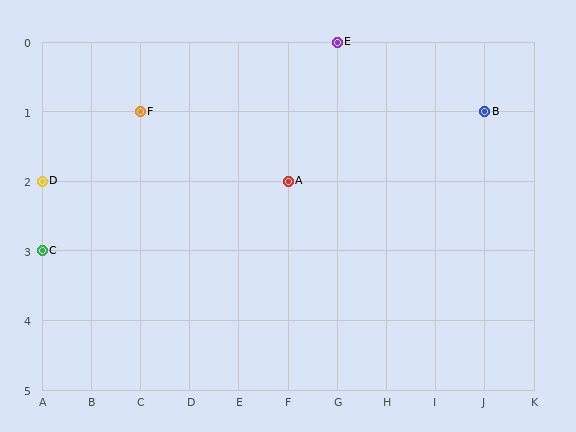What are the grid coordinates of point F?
Point F is at grid coordinates (C, 1).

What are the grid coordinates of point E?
Point E is at grid coordinates (G, 0).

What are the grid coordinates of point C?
Point C is at grid coordinates (A, 3).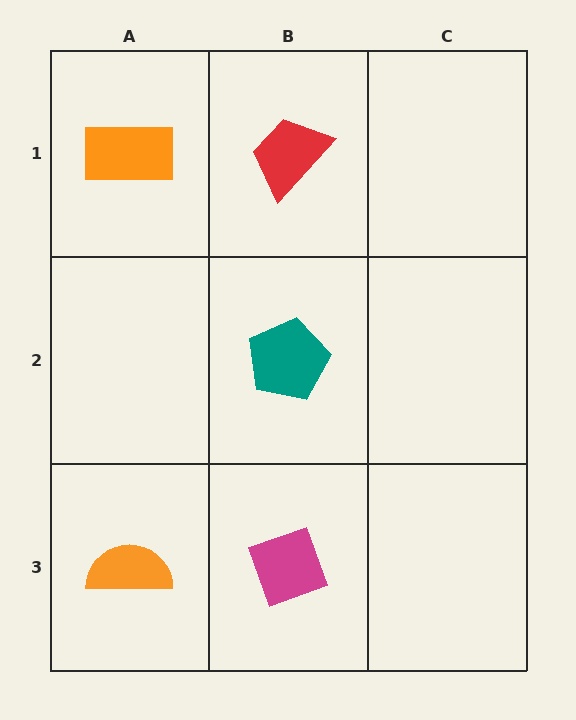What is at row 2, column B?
A teal pentagon.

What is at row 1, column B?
A red trapezoid.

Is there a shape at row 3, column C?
No, that cell is empty.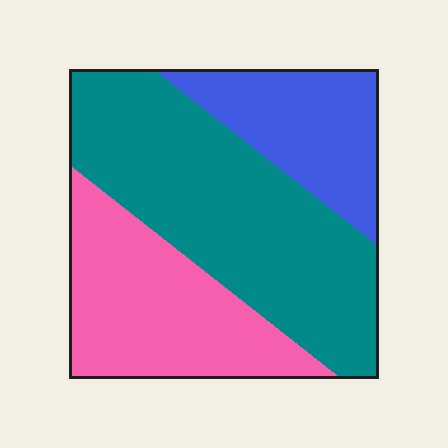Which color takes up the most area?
Teal, at roughly 50%.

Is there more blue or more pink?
Pink.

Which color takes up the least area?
Blue, at roughly 20%.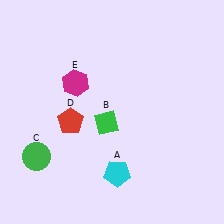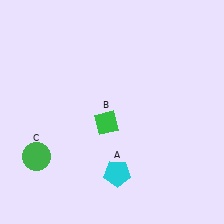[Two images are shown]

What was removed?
The red pentagon (D), the magenta hexagon (E) were removed in Image 2.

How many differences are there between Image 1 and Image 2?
There are 2 differences between the two images.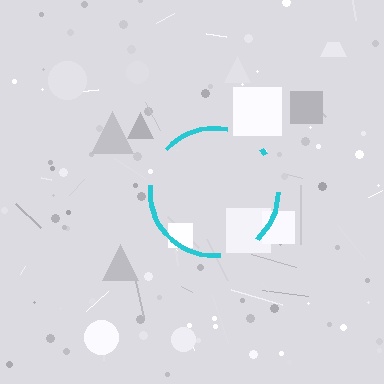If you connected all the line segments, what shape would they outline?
They would outline a circle.